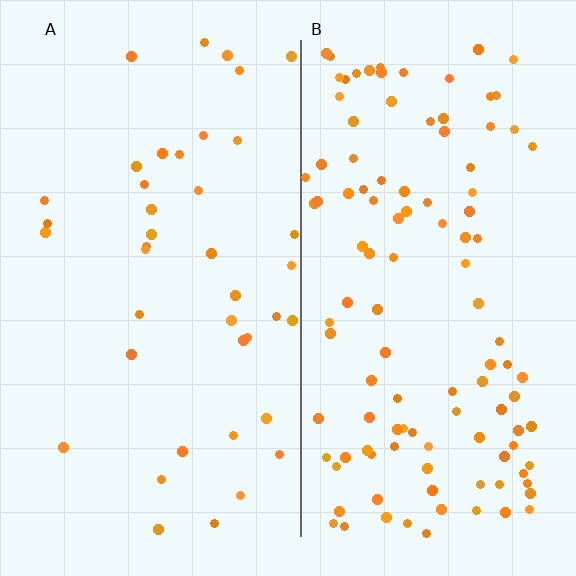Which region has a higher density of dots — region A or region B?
B (the right).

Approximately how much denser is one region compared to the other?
Approximately 2.8× — region B over region A.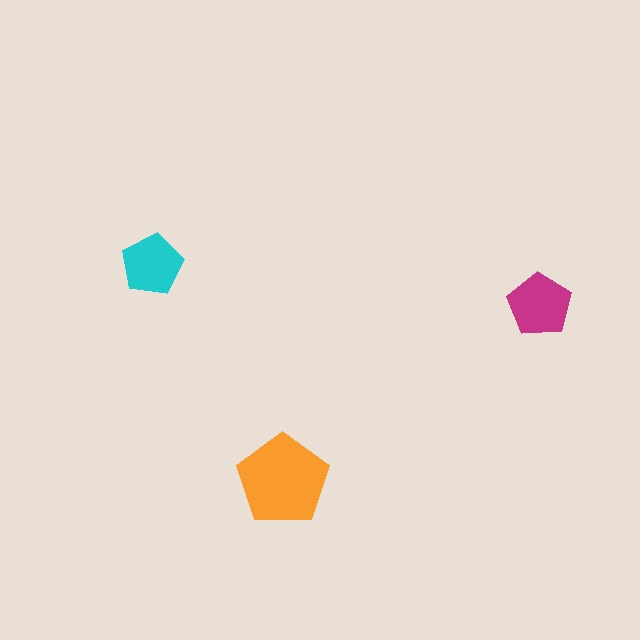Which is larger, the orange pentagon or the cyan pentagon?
The orange one.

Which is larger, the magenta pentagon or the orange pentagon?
The orange one.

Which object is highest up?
The cyan pentagon is topmost.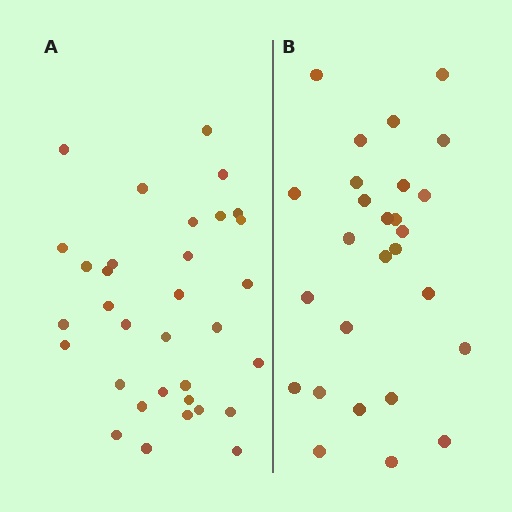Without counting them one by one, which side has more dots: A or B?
Region A (the left region) has more dots.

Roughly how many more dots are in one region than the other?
Region A has about 6 more dots than region B.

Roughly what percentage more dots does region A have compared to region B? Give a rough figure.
About 20% more.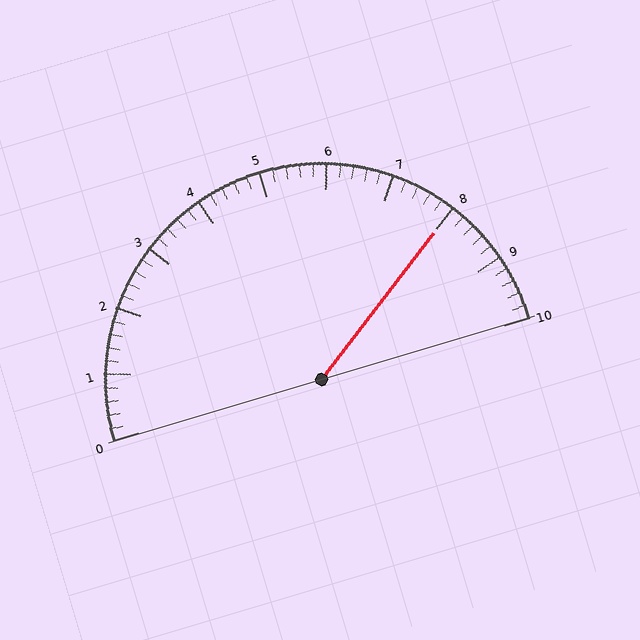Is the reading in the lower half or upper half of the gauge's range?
The reading is in the upper half of the range (0 to 10).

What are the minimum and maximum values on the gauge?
The gauge ranges from 0 to 10.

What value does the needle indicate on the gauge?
The needle indicates approximately 8.0.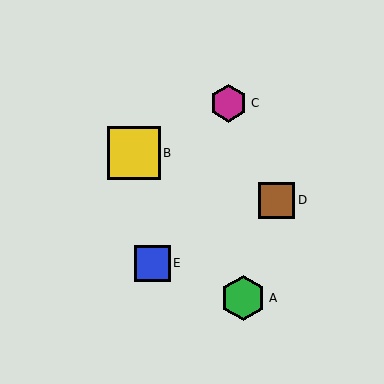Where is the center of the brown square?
The center of the brown square is at (277, 200).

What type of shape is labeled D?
Shape D is a brown square.